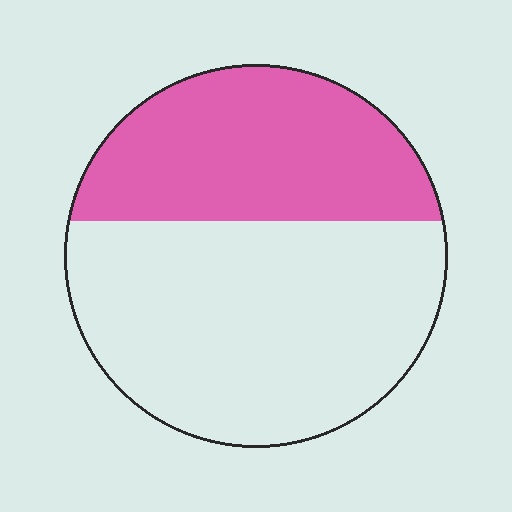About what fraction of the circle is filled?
About three eighths (3/8).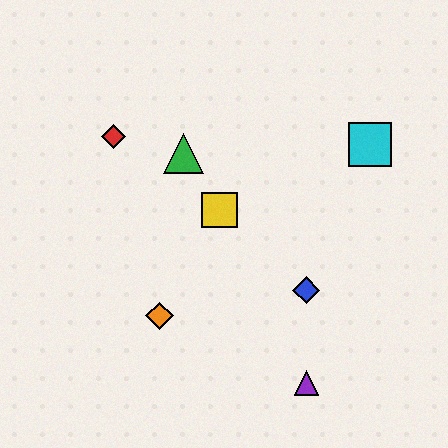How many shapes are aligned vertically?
2 shapes (the blue diamond, the purple triangle) are aligned vertically.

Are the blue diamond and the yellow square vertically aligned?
No, the blue diamond is at x≈306 and the yellow square is at x≈220.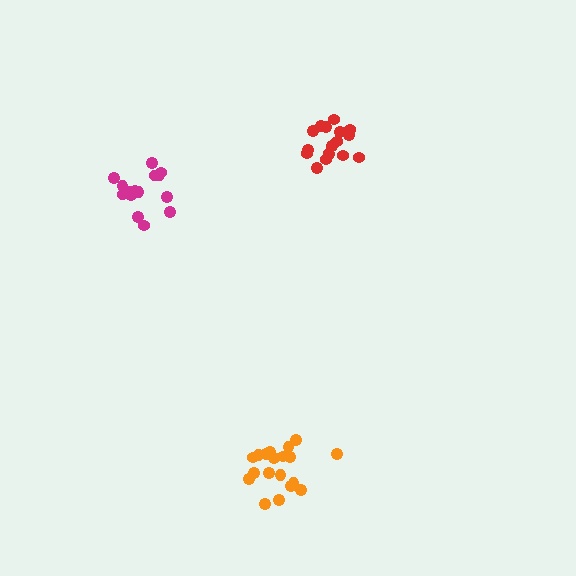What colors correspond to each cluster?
The clusters are colored: red, orange, magenta.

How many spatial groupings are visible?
There are 3 spatial groupings.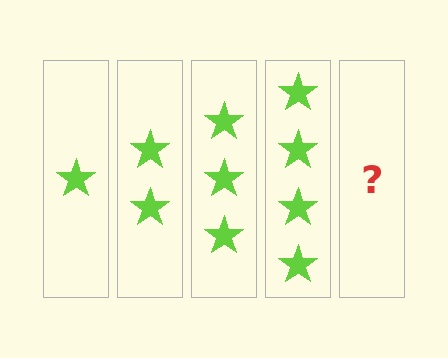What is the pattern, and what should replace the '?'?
The pattern is that each step adds one more star. The '?' should be 5 stars.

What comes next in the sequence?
The next element should be 5 stars.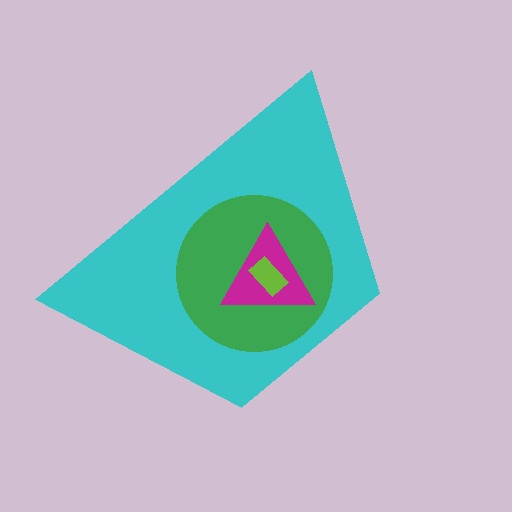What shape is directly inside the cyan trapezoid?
The green circle.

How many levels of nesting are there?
4.